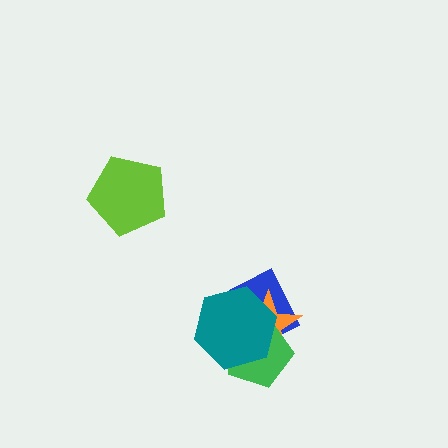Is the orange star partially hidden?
Yes, it is partially covered by another shape.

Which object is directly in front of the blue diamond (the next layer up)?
The orange star is directly in front of the blue diamond.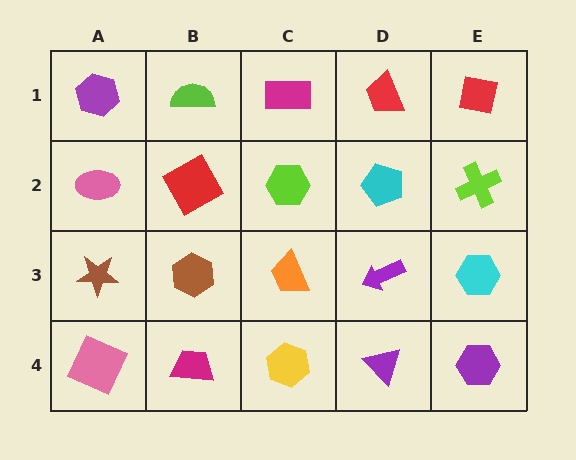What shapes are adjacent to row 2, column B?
A lime semicircle (row 1, column B), a brown hexagon (row 3, column B), a pink ellipse (row 2, column A), a lime hexagon (row 2, column C).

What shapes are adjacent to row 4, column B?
A brown hexagon (row 3, column B), a pink square (row 4, column A), a yellow hexagon (row 4, column C).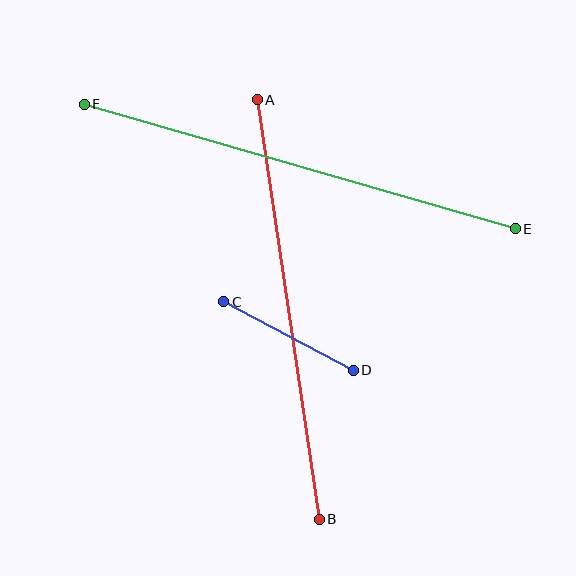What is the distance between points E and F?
The distance is approximately 449 pixels.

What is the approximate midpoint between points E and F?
The midpoint is at approximately (300, 166) pixels.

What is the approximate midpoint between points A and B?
The midpoint is at approximately (288, 310) pixels.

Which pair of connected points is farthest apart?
Points E and F are farthest apart.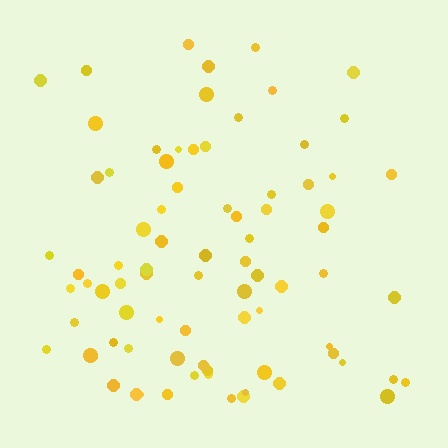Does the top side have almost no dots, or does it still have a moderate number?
Still a moderate number, just noticeably fewer than the bottom.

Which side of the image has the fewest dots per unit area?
The top.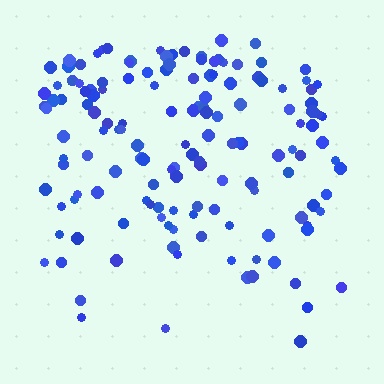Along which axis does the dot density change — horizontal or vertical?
Vertical.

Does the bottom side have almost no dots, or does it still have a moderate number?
Still a moderate number, just noticeably fewer than the top.